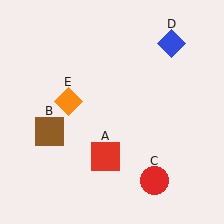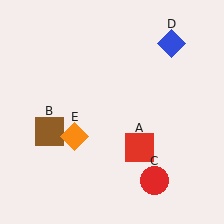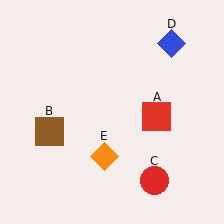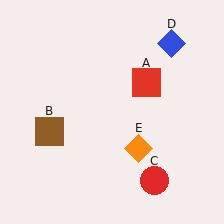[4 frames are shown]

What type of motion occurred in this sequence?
The red square (object A), orange diamond (object E) rotated counterclockwise around the center of the scene.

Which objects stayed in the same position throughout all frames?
Brown square (object B) and red circle (object C) and blue diamond (object D) remained stationary.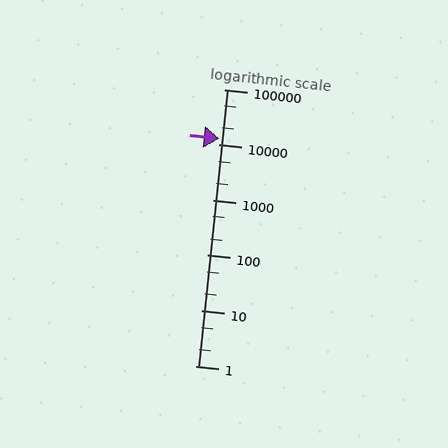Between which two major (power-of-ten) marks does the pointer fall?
The pointer is between 10000 and 100000.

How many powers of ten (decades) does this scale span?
The scale spans 5 decades, from 1 to 100000.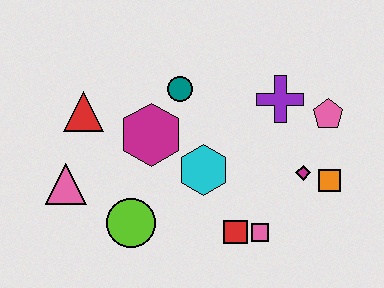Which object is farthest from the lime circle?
The pink pentagon is farthest from the lime circle.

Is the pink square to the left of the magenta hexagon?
No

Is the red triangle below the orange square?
No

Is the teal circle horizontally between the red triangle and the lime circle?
No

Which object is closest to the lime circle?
The pink triangle is closest to the lime circle.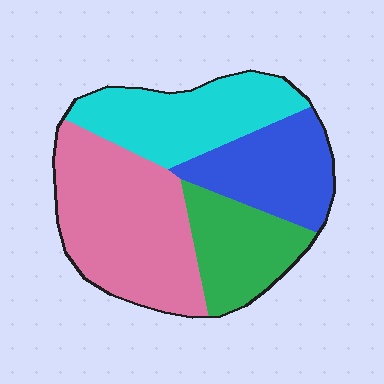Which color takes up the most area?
Pink, at roughly 35%.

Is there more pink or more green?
Pink.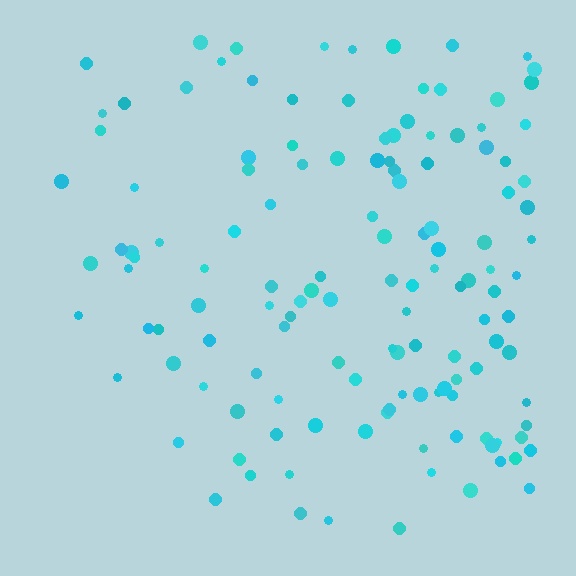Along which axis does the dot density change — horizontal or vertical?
Horizontal.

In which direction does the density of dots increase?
From left to right, with the right side densest.